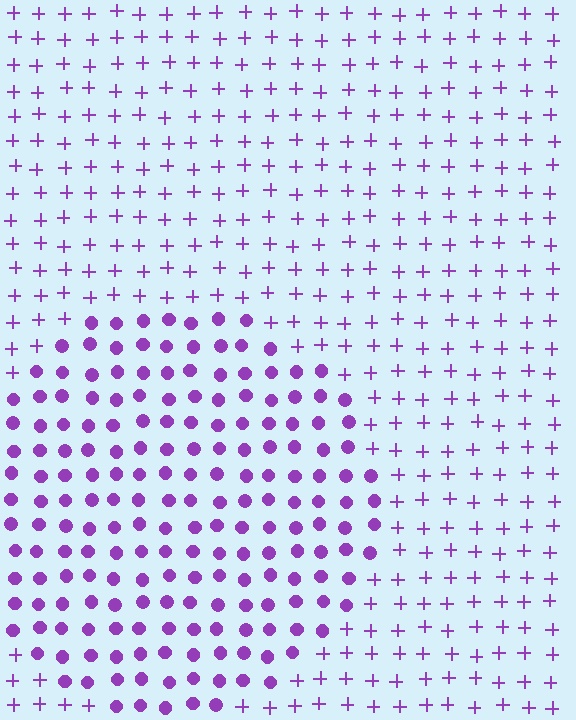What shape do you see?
I see a circle.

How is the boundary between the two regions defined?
The boundary is defined by a change in element shape: circles inside vs. plus signs outside. All elements share the same color and spacing.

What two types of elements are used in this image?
The image uses circles inside the circle region and plus signs outside it.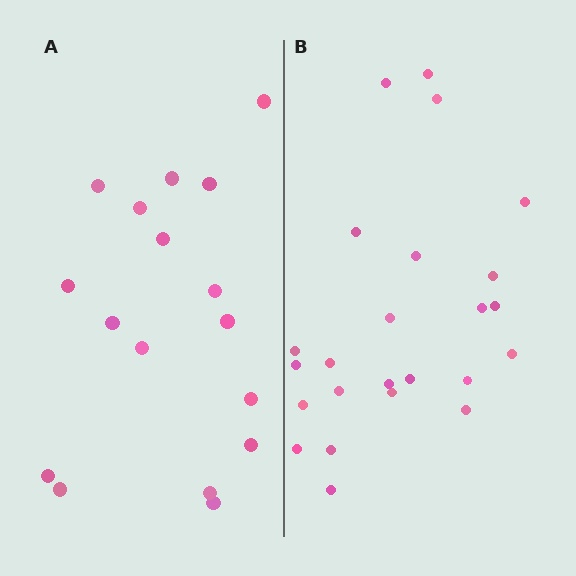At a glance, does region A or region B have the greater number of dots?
Region B (the right region) has more dots.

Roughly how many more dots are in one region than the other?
Region B has roughly 8 or so more dots than region A.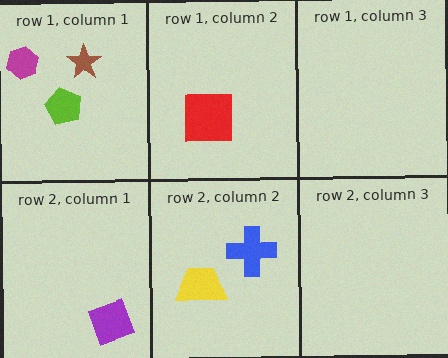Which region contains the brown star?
The row 1, column 1 region.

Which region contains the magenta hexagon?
The row 1, column 1 region.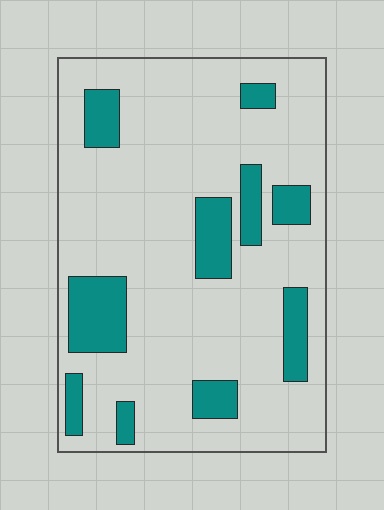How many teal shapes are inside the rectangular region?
10.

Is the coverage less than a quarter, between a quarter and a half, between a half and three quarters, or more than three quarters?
Less than a quarter.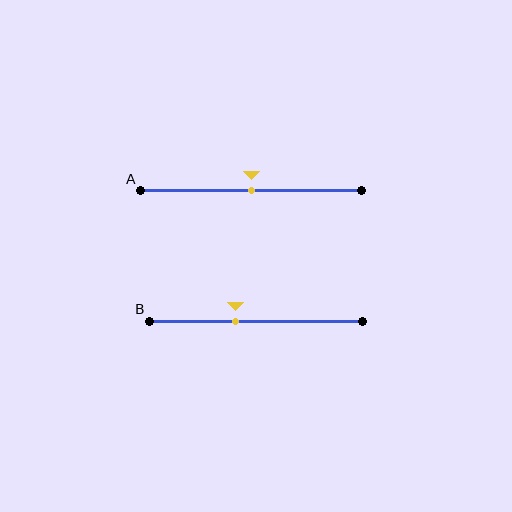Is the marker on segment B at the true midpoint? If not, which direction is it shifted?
No, the marker on segment B is shifted to the left by about 10% of the segment length.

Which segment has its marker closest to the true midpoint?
Segment A has its marker closest to the true midpoint.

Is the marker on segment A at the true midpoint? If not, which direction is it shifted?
Yes, the marker on segment A is at the true midpoint.